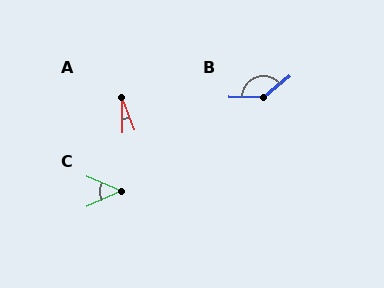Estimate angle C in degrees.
Approximately 48 degrees.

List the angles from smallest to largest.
A (19°), C (48°), B (140°).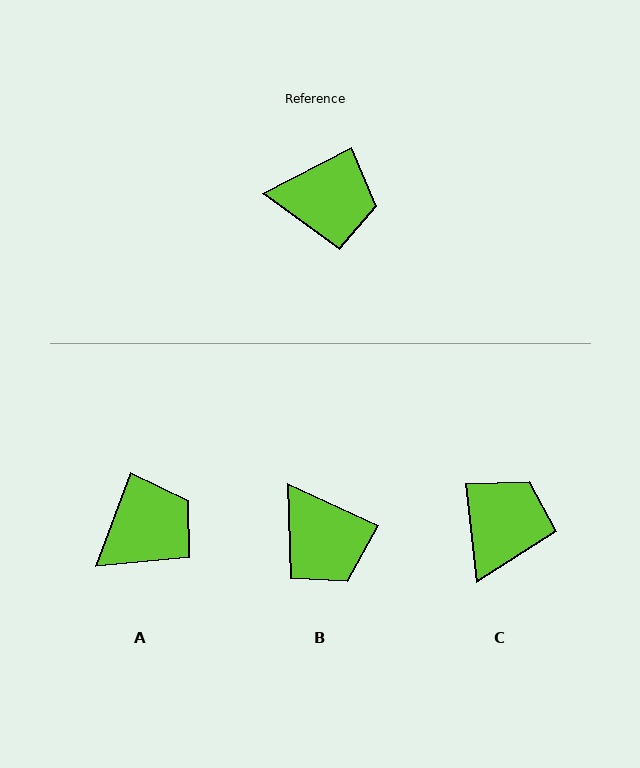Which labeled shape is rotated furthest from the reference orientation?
C, about 69 degrees away.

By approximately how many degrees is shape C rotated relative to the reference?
Approximately 69 degrees counter-clockwise.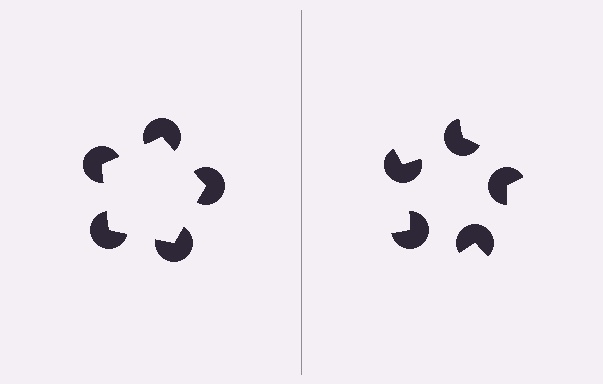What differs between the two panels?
The pac-man discs are positioned identically on both sides; only the wedge orientations differ. On the left they align to a pentagon; on the right they are misaligned.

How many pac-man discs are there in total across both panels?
10 — 5 on each side.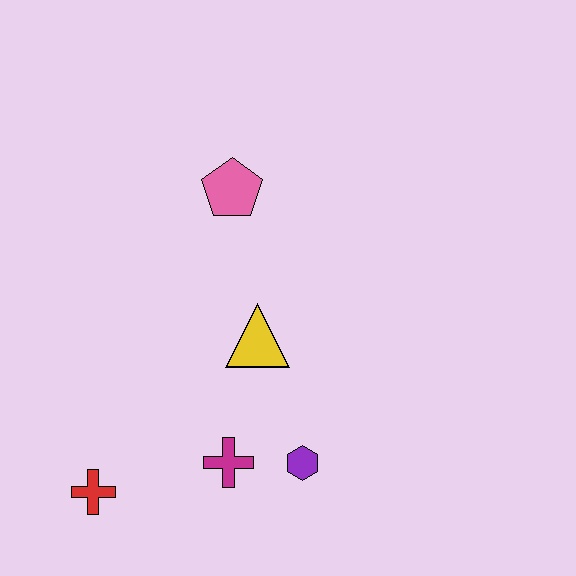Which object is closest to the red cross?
The magenta cross is closest to the red cross.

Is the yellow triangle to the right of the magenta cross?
Yes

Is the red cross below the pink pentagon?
Yes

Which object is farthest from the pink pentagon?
The red cross is farthest from the pink pentagon.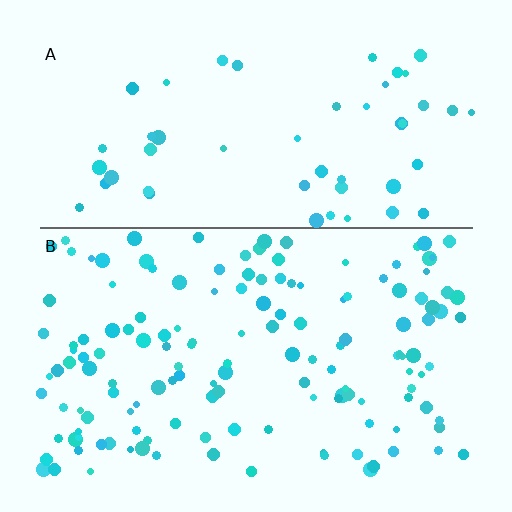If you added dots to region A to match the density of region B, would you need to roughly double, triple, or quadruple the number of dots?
Approximately triple.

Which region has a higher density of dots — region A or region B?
B (the bottom).